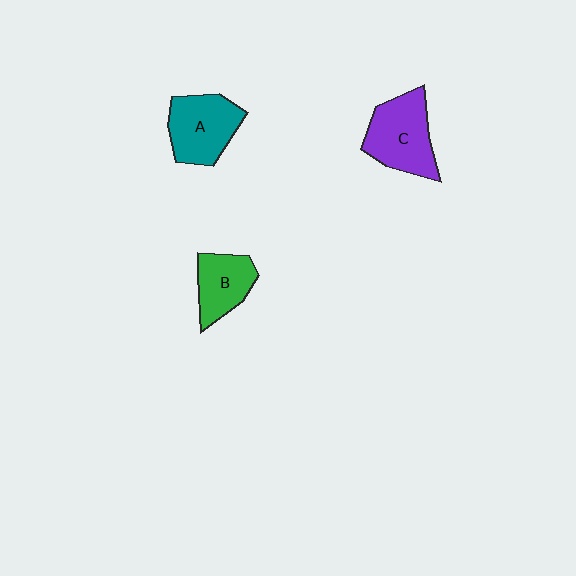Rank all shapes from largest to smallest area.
From largest to smallest: C (purple), A (teal), B (green).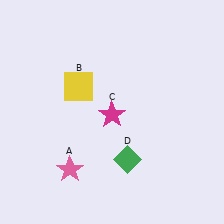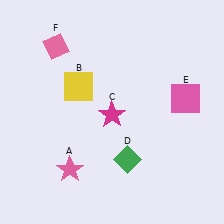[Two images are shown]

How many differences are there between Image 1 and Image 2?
There are 2 differences between the two images.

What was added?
A pink square (E), a pink diamond (F) were added in Image 2.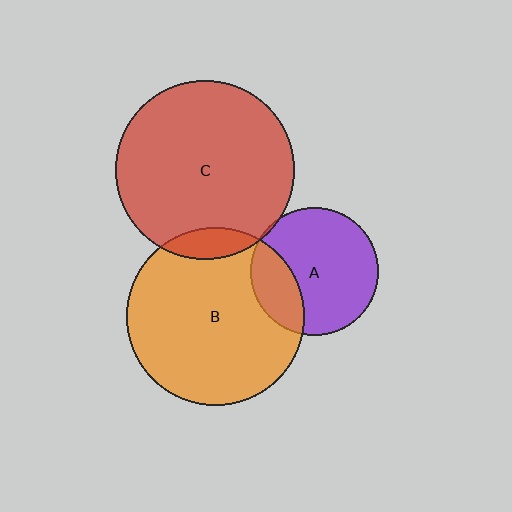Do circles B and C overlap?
Yes.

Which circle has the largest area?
Circle C (red).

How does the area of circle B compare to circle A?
Approximately 1.9 times.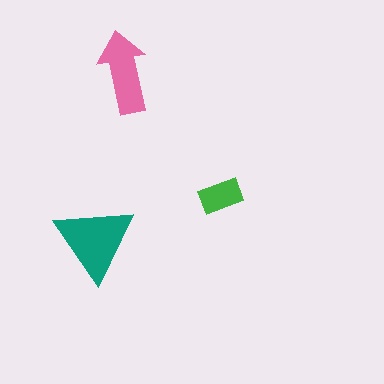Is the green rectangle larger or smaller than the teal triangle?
Smaller.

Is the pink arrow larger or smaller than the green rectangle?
Larger.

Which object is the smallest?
The green rectangle.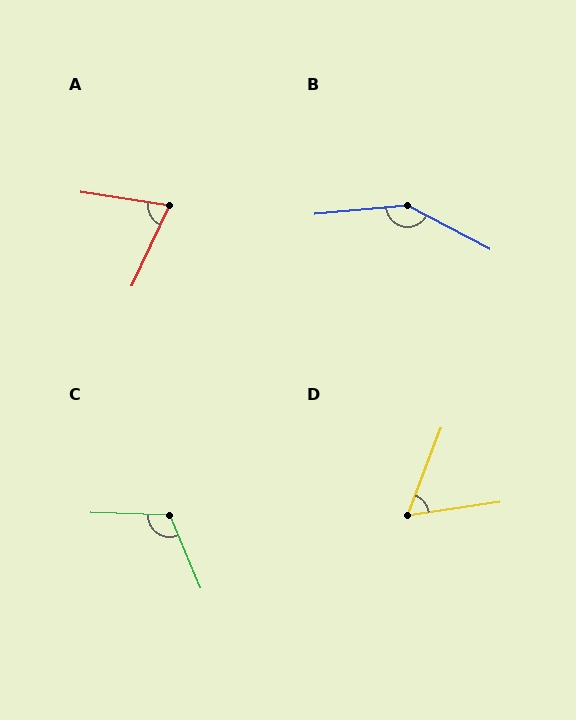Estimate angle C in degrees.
Approximately 115 degrees.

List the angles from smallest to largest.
D (61°), A (74°), C (115°), B (147°).